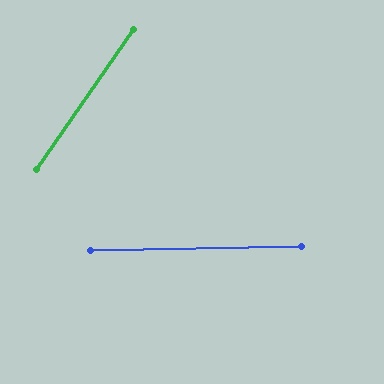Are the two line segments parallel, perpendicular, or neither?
Neither parallel nor perpendicular — they differ by about 54°.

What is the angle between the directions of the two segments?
Approximately 54 degrees.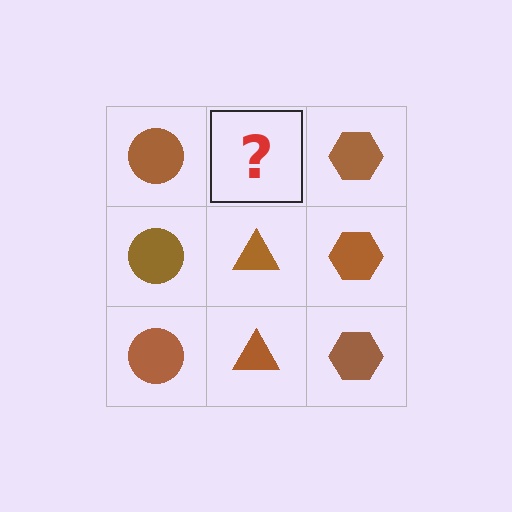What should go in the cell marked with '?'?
The missing cell should contain a brown triangle.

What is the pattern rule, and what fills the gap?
The rule is that each column has a consistent shape. The gap should be filled with a brown triangle.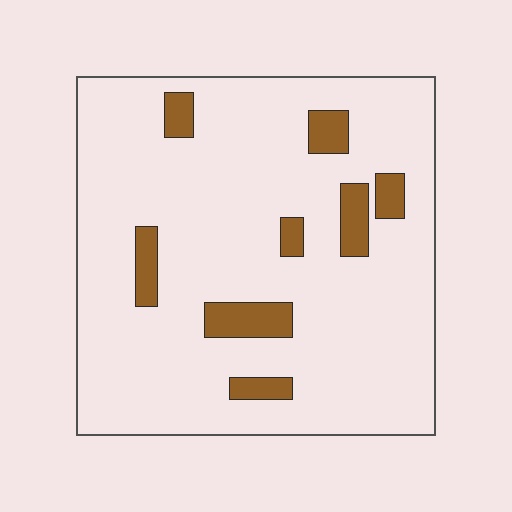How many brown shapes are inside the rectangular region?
8.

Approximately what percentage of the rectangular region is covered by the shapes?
Approximately 10%.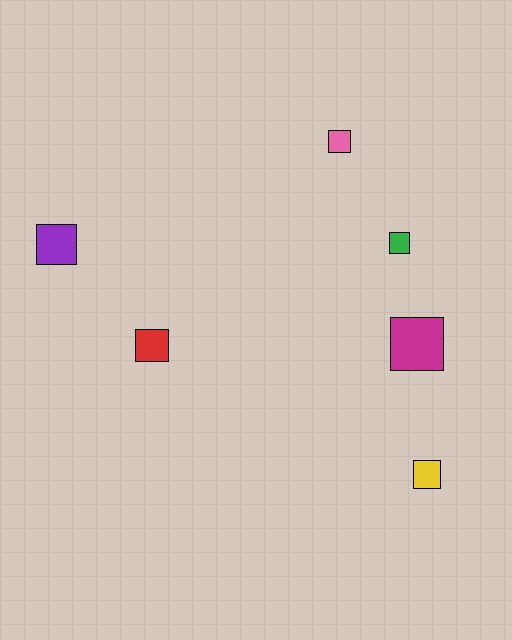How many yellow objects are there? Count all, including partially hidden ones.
There is 1 yellow object.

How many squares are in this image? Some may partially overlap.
There are 6 squares.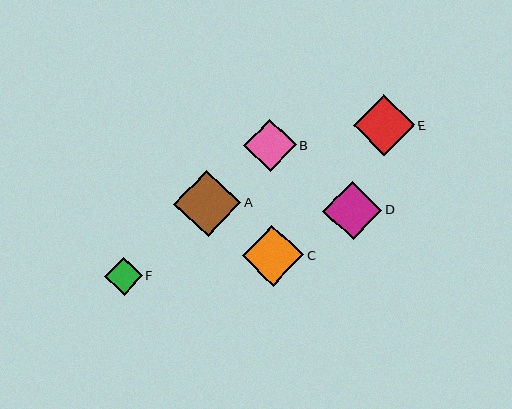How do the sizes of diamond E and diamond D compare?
Diamond E and diamond D are approximately the same size.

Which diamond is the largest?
Diamond A is the largest with a size of approximately 67 pixels.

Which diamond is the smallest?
Diamond F is the smallest with a size of approximately 37 pixels.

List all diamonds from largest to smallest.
From largest to smallest: A, C, E, D, B, F.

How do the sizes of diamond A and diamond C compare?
Diamond A and diamond C are approximately the same size.